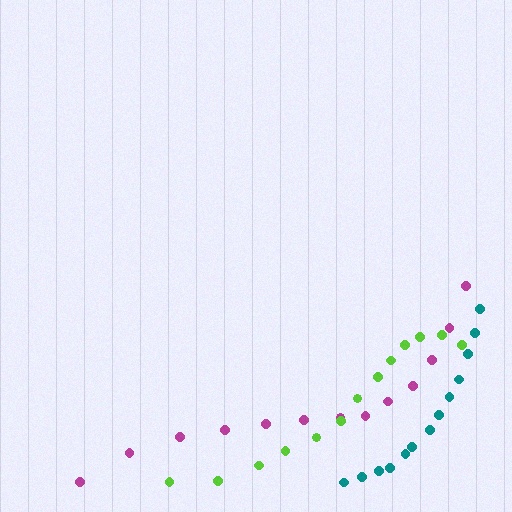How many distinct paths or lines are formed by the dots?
There are 3 distinct paths.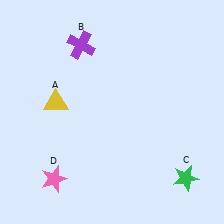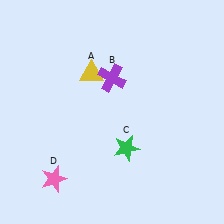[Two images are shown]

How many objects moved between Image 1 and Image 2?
3 objects moved between the two images.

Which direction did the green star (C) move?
The green star (C) moved left.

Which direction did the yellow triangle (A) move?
The yellow triangle (A) moved right.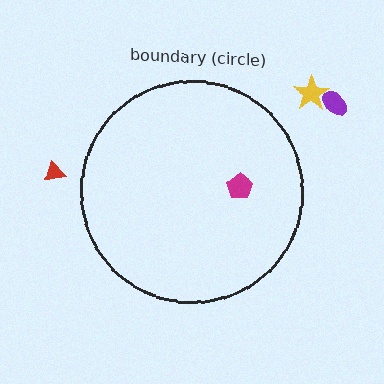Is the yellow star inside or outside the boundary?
Outside.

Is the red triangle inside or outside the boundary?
Outside.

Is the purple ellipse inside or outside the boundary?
Outside.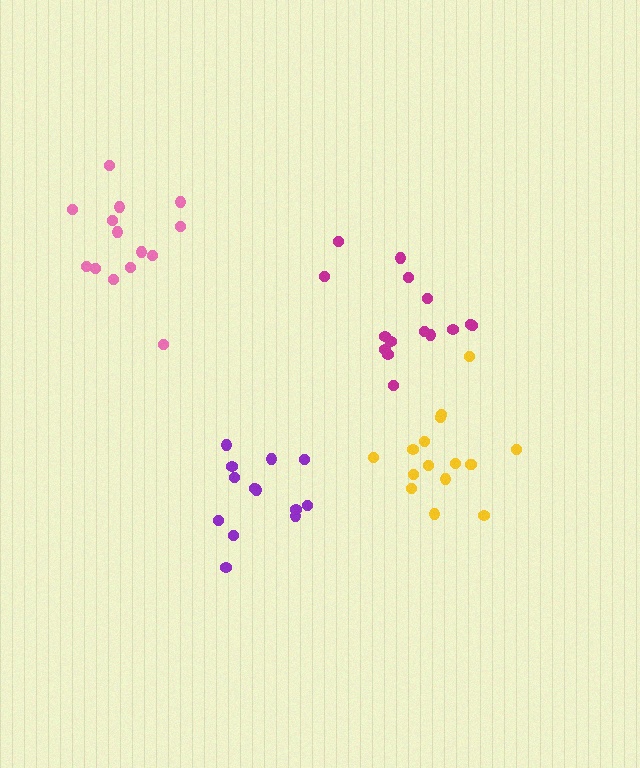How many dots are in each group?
Group 1: 16 dots, Group 2: 14 dots, Group 3: 15 dots, Group 4: 13 dots (58 total).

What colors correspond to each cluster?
The clusters are colored: yellow, pink, magenta, purple.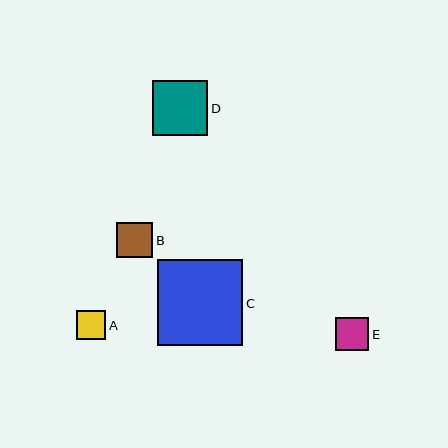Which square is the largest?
Square C is the largest with a size of approximately 86 pixels.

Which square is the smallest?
Square A is the smallest with a size of approximately 29 pixels.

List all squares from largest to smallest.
From largest to smallest: C, D, B, E, A.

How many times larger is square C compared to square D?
Square C is approximately 1.6 times the size of square D.